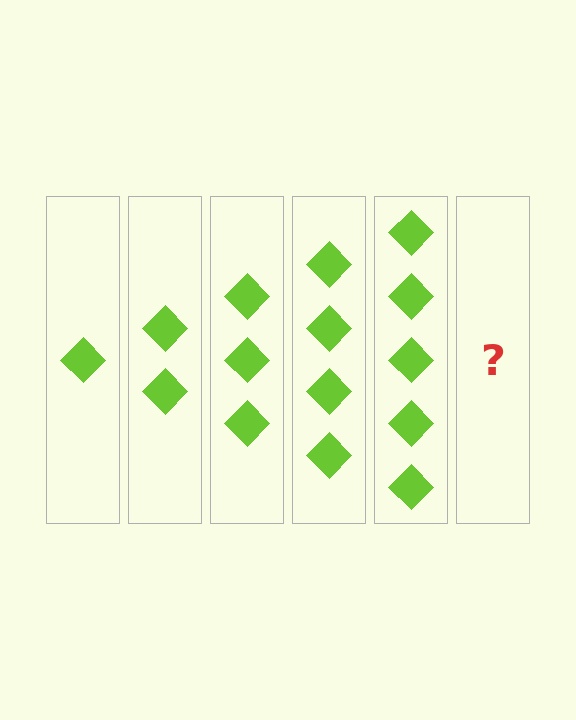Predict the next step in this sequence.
The next step is 6 diamonds.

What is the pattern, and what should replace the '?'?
The pattern is that each step adds one more diamond. The '?' should be 6 diamonds.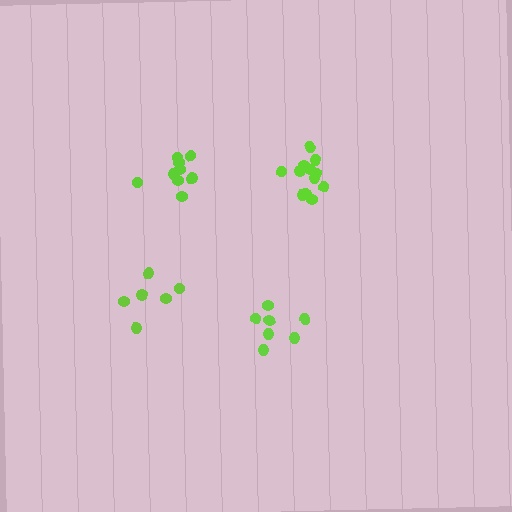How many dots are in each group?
Group 1: 9 dots, Group 2: 7 dots, Group 3: 6 dots, Group 4: 12 dots (34 total).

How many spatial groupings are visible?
There are 4 spatial groupings.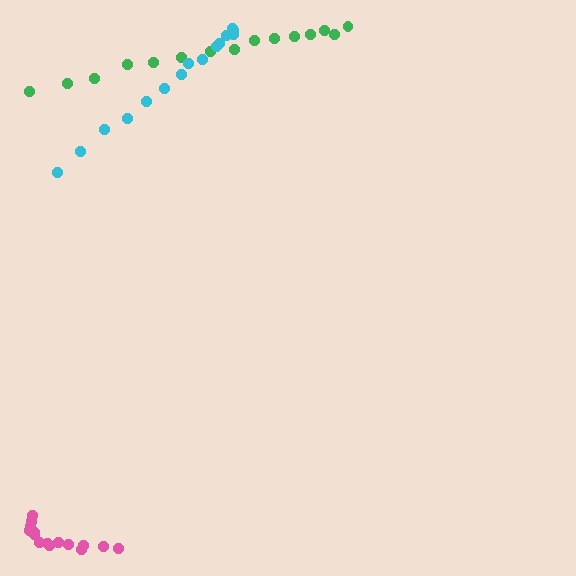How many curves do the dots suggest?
There are 3 distinct paths.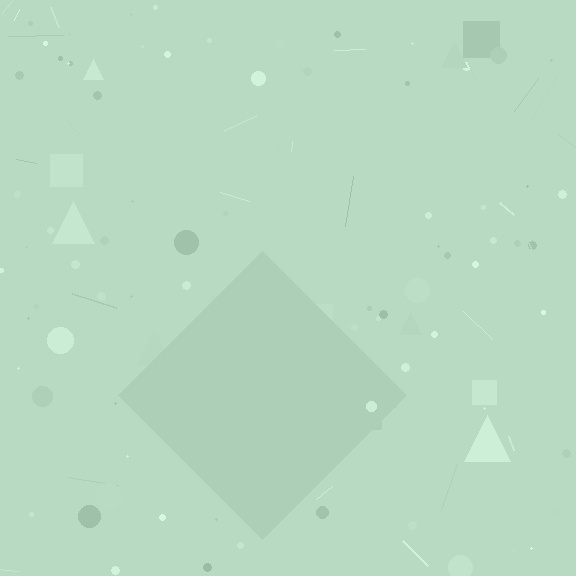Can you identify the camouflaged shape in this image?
The camouflaged shape is a diamond.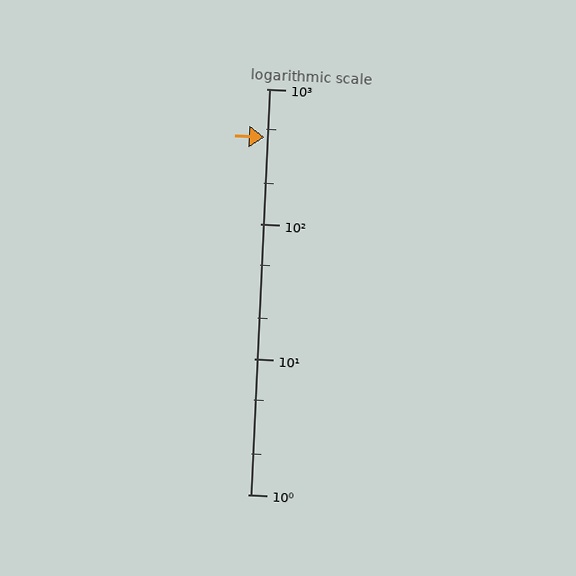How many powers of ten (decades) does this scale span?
The scale spans 3 decades, from 1 to 1000.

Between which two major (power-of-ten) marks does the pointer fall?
The pointer is between 100 and 1000.